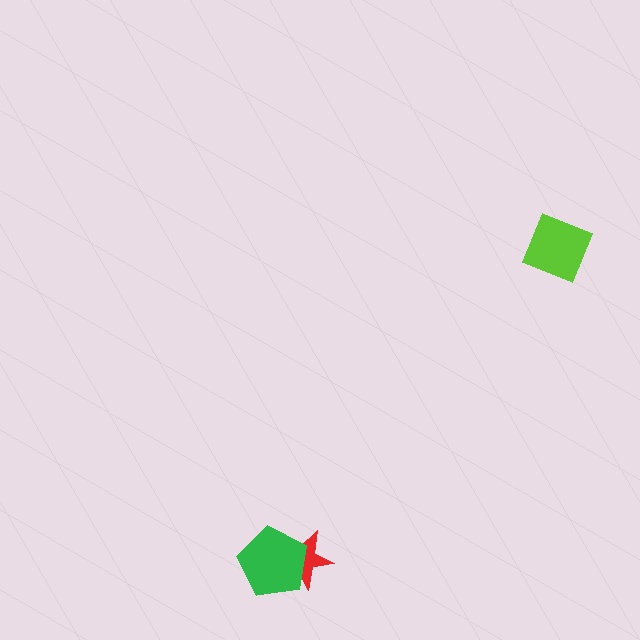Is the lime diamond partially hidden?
No, no other shape covers it.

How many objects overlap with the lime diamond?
0 objects overlap with the lime diamond.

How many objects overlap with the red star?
1 object overlaps with the red star.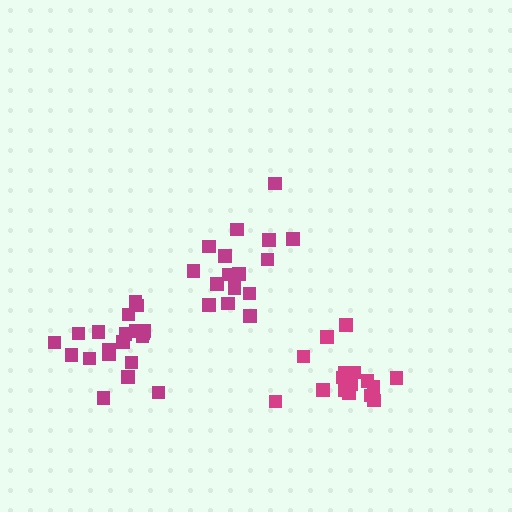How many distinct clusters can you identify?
There are 3 distinct clusters.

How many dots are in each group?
Group 1: 16 dots, Group 2: 16 dots, Group 3: 20 dots (52 total).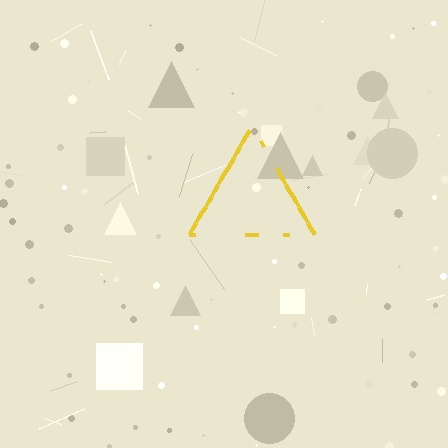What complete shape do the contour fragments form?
The contour fragments form a triangle.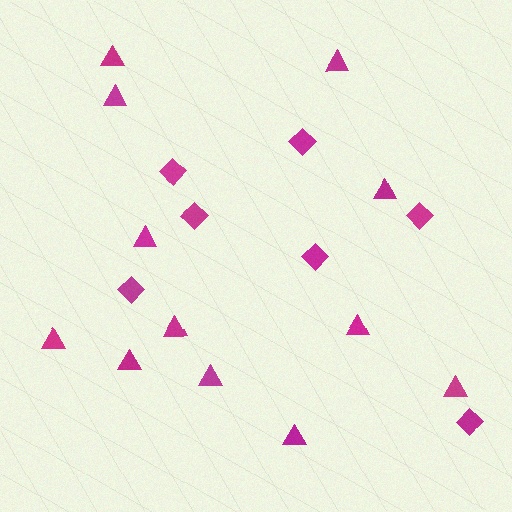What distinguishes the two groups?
There are 2 groups: one group of triangles (12) and one group of diamonds (7).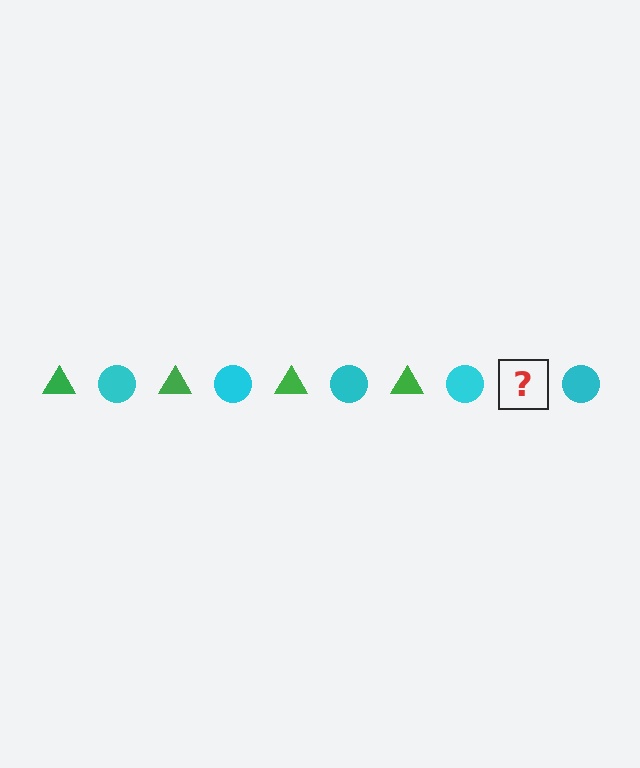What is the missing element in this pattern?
The missing element is a green triangle.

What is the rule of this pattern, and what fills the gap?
The rule is that the pattern alternates between green triangle and cyan circle. The gap should be filled with a green triangle.